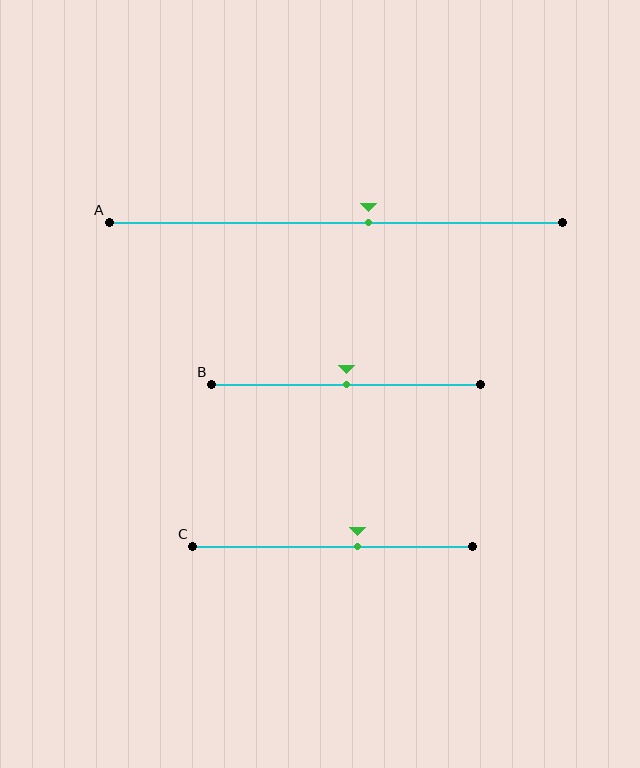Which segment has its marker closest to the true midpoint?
Segment B has its marker closest to the true midpoint.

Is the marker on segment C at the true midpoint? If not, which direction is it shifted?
No, the marker on segment C is shifted to the right by about 9% of the segment length.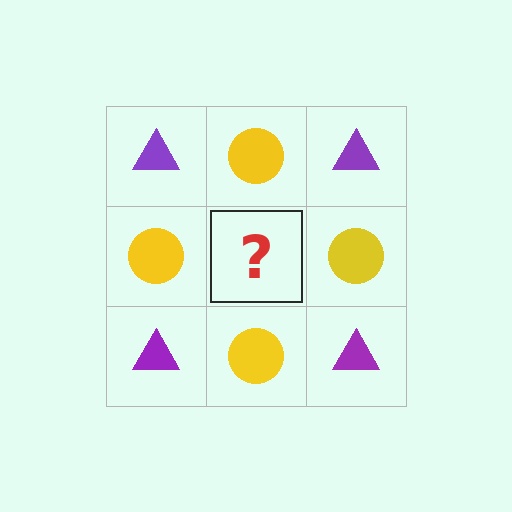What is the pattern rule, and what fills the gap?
The rule is that it alternates purple triangle and yellow circle in a checkerboard pattern. The gap should be filled with a purple triangle.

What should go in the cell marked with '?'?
The missing cell should contain a purple triangle.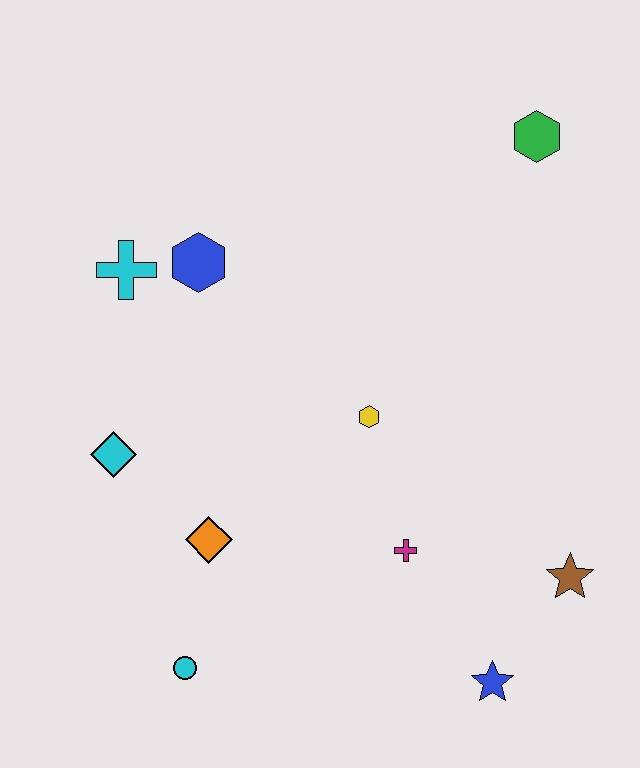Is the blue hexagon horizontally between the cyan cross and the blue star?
Yes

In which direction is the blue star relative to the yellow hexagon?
The blue star is below the yellow hexagon.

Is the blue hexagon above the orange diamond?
Yes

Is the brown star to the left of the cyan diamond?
No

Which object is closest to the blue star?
The brown star is closest to the blue star.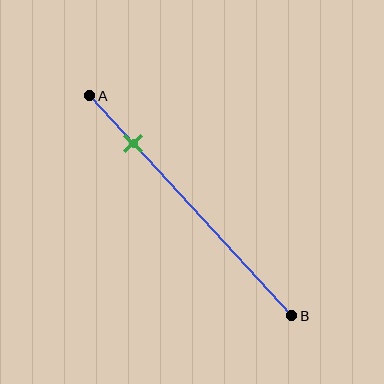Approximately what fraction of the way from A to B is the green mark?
The green mark is approximately 20% of the way from A to B.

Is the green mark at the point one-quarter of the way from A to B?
No, the mark is at about 20% from A, not at the 25% one-quarter point.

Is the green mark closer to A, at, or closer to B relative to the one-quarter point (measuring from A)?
The green mark is closer to point A than the one-quarter point of segment AB.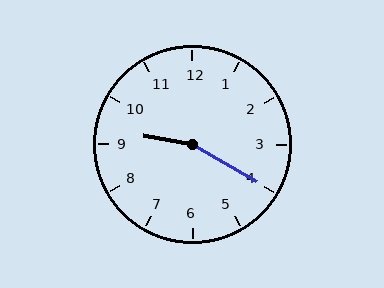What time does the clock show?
9:20.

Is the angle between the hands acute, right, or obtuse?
It is obtuse.